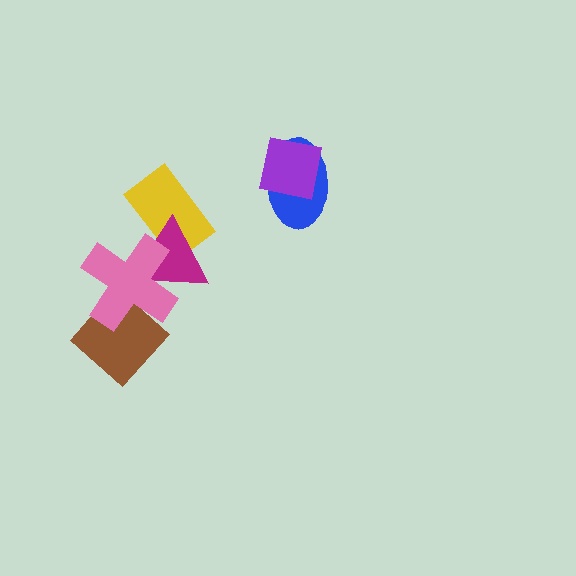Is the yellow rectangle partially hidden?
Yes, it is partially covered by another shape.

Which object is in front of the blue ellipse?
The purple square is in front of the blue ellipse.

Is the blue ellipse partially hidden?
Yes, it is partially covered by another shape.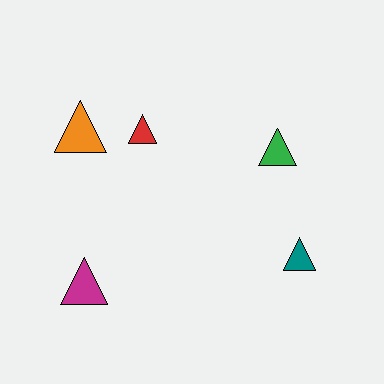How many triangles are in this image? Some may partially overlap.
There are 5 triangles.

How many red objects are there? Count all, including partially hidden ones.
There is 1 red object.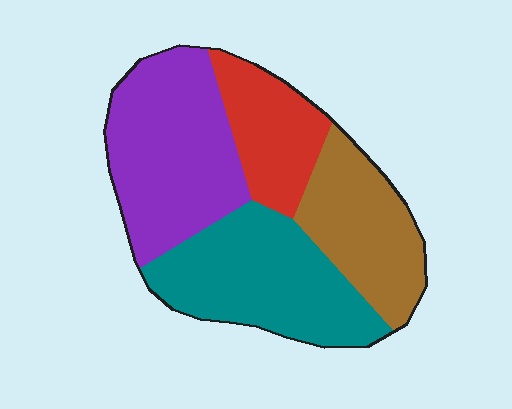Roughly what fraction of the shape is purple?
Purple covers roughly 30% of the shape.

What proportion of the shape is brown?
Brown takes up about one fifth (1/5) of the shape.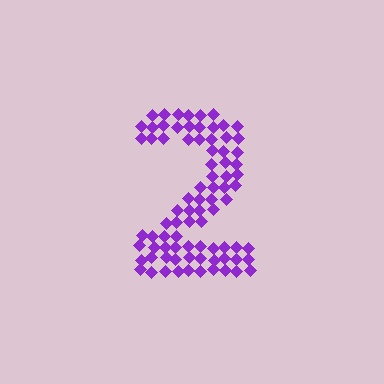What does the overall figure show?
The overall figure shows the digit 2.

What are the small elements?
The small elements are diamonds.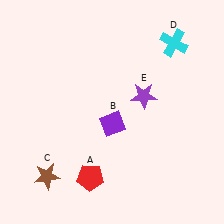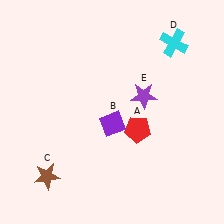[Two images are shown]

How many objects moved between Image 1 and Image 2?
1 object moved between the two images.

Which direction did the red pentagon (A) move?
The red pentagon (A) moved up.